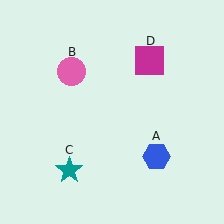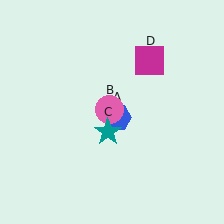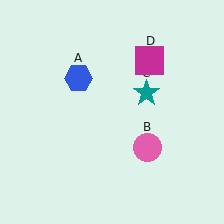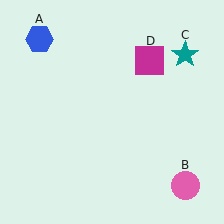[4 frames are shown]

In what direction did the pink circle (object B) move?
The pink circle (object B) moved down and to the right.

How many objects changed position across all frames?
3 objects changed position: blue hexagon (object A), pink circle (object B), teal star (object C).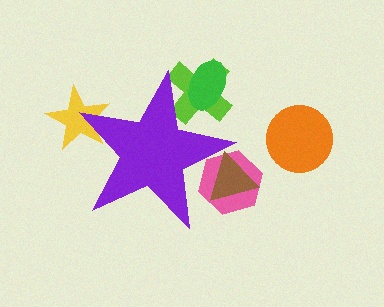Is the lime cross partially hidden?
Yes, the lime cross is partially hidden behind the purple star.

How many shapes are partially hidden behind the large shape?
5 shapes are partially hidden.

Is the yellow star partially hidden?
Yes, the yellow star is partially hidden behind the purple star.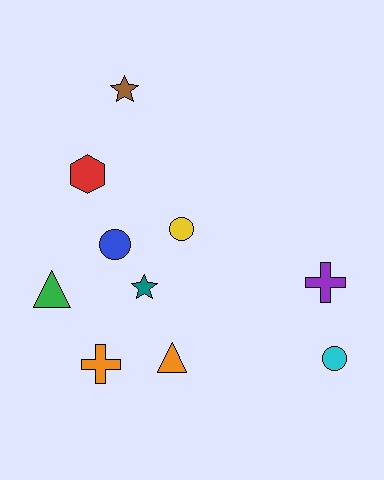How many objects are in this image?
There are 10 objects.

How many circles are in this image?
There are 3 circles.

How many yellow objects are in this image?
There is 1 yellow object.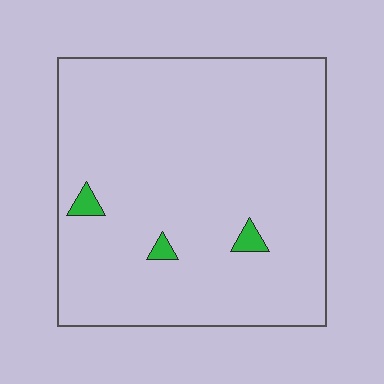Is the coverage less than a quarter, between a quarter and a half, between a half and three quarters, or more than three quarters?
Less than a quarter.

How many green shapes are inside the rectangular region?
3.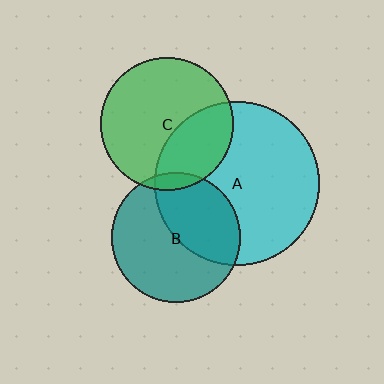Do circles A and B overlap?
Yes.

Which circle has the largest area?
Circle A (cyan).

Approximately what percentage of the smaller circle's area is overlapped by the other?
Approximately 40%.